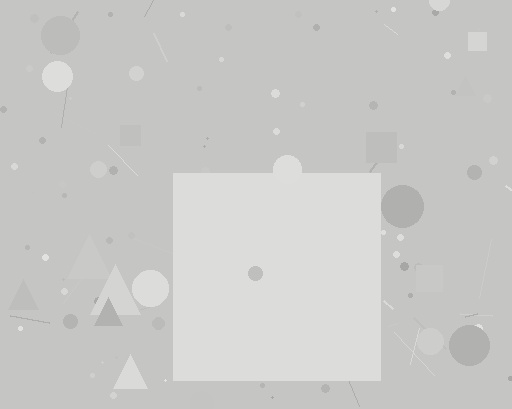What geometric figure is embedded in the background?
A square is embedded in the background.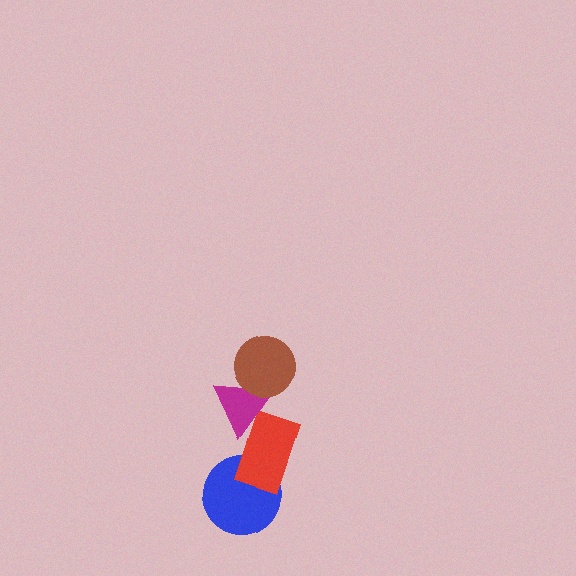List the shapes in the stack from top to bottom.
From top to bottom: the brown circle, the magenta triangle, the red rectangle, the blue circle.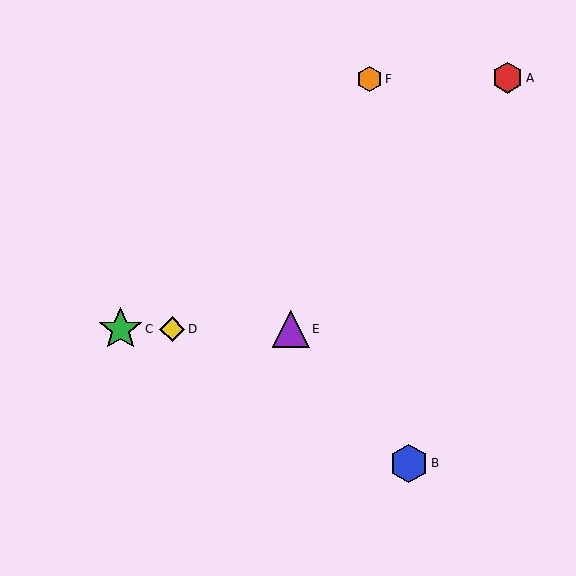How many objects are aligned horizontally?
3 objects (C, D, E) are aligned horizontally.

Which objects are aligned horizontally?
Objects C, D, E are aligned horizontally.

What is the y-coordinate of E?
Object E is at y≈329.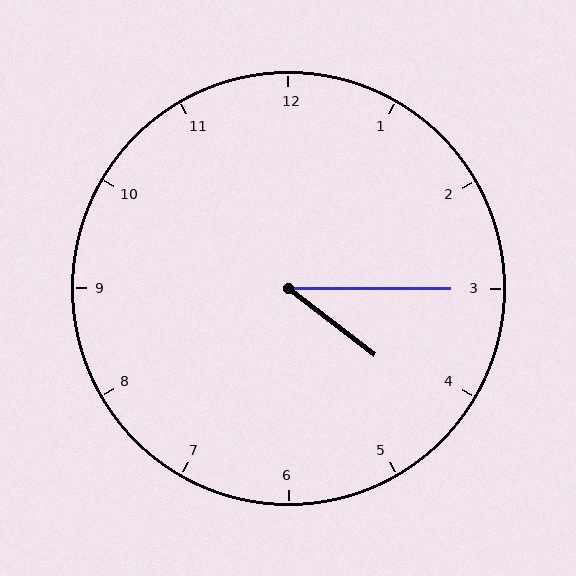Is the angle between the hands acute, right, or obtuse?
It is acute.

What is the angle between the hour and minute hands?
Approximately 38 degrees.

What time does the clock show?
4:15.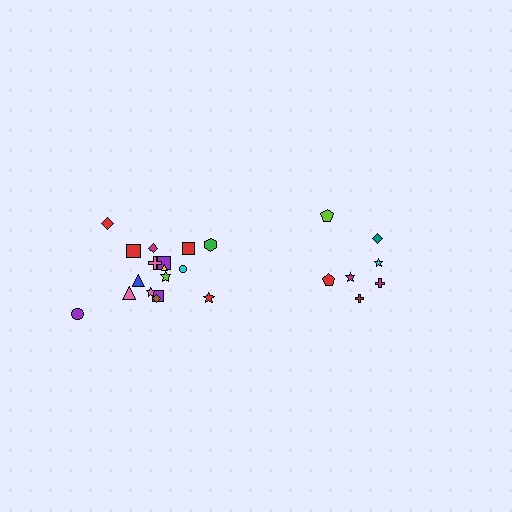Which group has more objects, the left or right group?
The left group.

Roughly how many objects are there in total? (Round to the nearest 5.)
Roughly 25 objects in total.